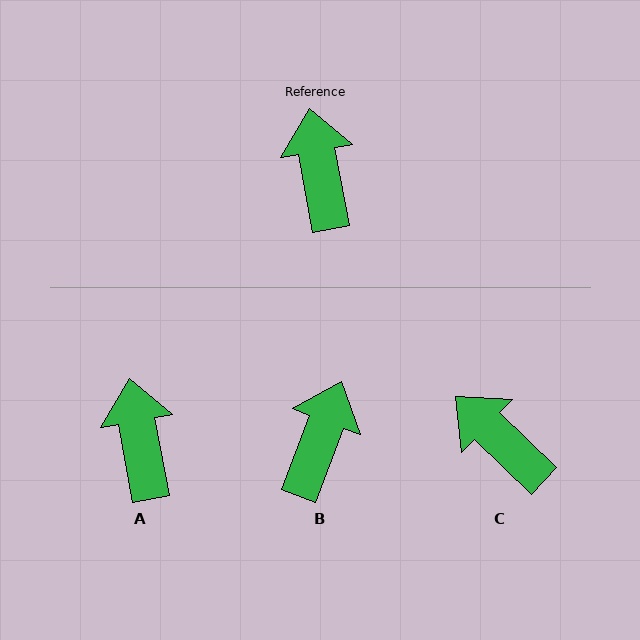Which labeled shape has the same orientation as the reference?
A.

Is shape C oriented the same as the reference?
No, it is off by about 36 degrees.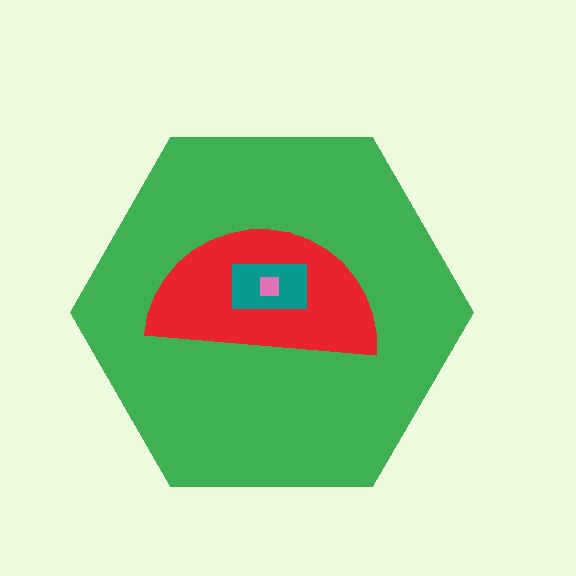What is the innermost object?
The pink square.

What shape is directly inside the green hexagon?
The red semicircle.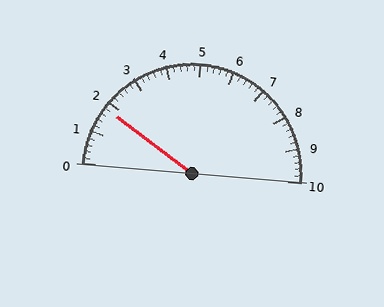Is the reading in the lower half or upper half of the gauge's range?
The reading is in the lower half of the range (0 to 10).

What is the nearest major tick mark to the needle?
The nearest major tick mark is 2.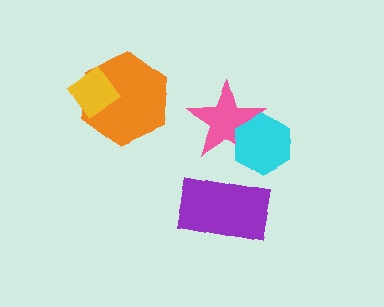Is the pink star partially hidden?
Yes, it is partially covered by another shape.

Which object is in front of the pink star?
The cyan hexagon is in front of the pink star.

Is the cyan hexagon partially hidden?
No, no other shape covers it.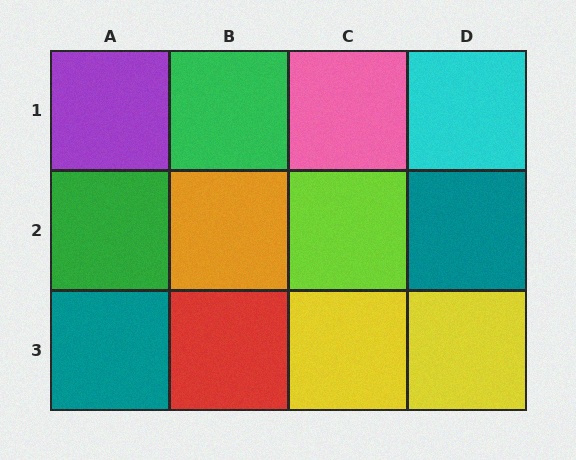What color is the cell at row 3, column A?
Teal.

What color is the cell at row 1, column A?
Purple.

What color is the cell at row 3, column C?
Yellow.